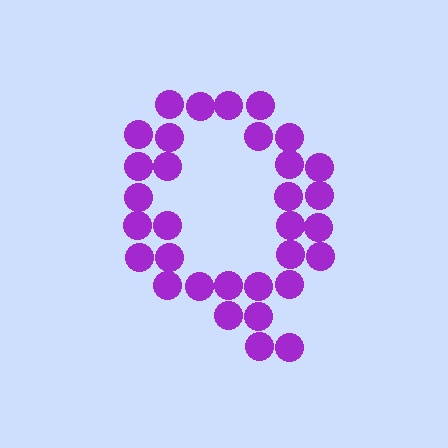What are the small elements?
The small elements are circles.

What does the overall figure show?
The overall figure shows the letter Q.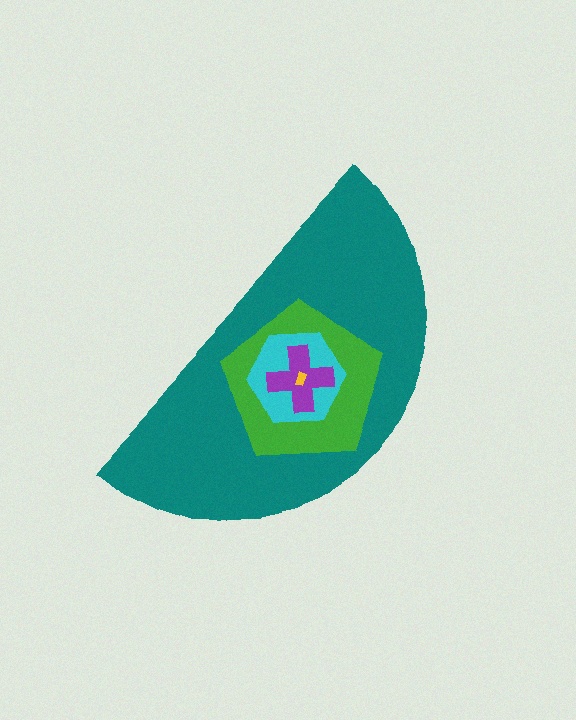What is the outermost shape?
The teal semicircle.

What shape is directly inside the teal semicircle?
The green pentagon.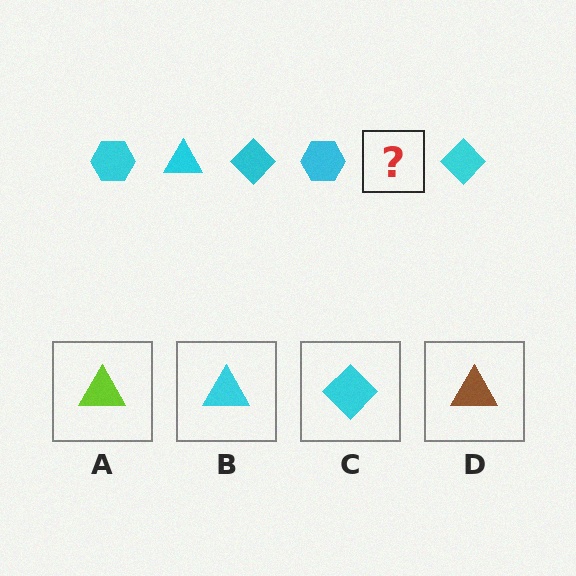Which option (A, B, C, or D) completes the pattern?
B.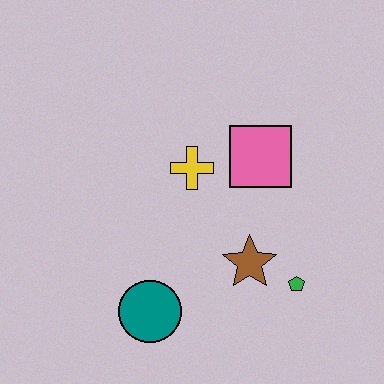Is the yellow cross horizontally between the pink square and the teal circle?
Yes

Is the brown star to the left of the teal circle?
No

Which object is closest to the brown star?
The green pentagon is closest to the brown star.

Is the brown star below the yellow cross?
Yes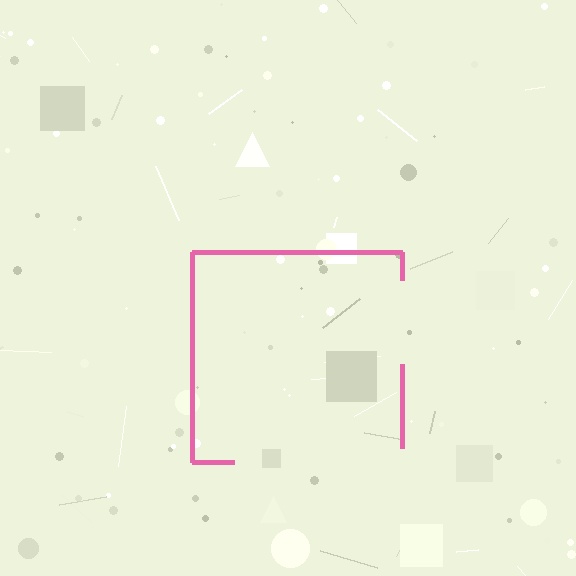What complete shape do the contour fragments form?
The contour fragments form a square.